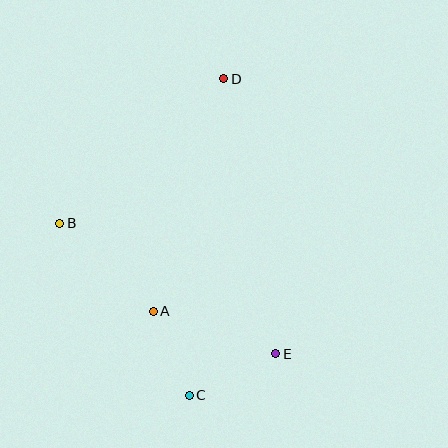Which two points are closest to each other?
Points A and C are closest to each other.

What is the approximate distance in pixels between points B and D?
The distance between B and D is approximately 219 pixels.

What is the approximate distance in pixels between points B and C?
The distance between B and C is approximately 215 pixels.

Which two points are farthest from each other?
Points C and D are farthest from each other.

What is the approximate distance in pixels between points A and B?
The distance between A and B is approximately 128 pixels.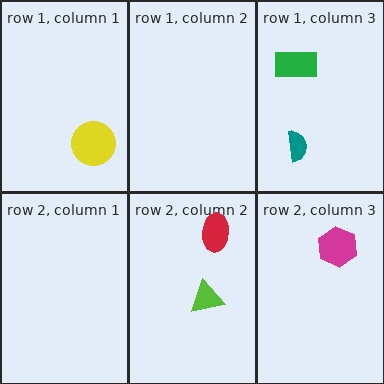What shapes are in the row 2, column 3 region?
The magenta hexagon.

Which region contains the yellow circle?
The row 1, column 1 region.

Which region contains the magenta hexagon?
The row 2, column 3 region.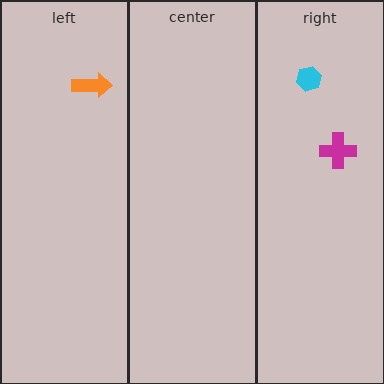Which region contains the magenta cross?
The right region.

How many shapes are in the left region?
1.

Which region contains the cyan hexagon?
The right region.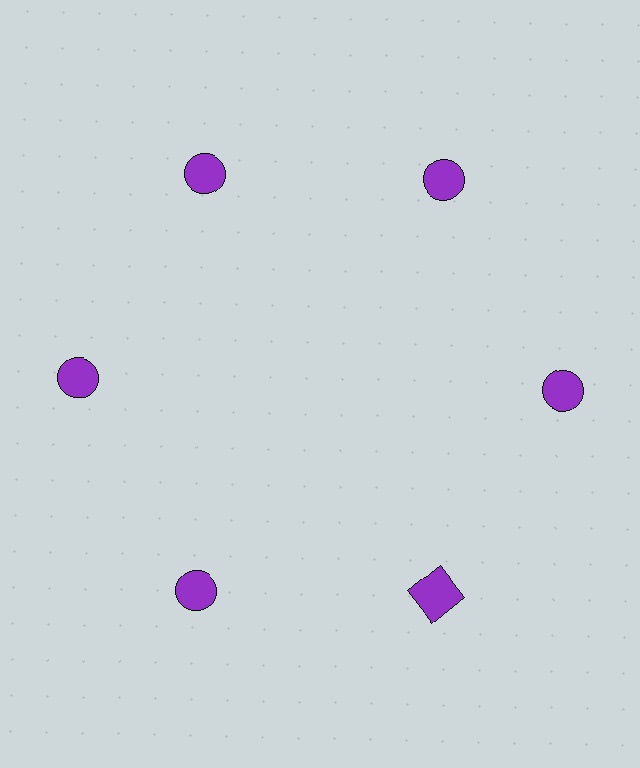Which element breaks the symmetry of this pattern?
The purple square at roughly the 5 o'clock position breaks the symmetry. All other shapes are purple circles.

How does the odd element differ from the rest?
It has a different shape: square instead of circle.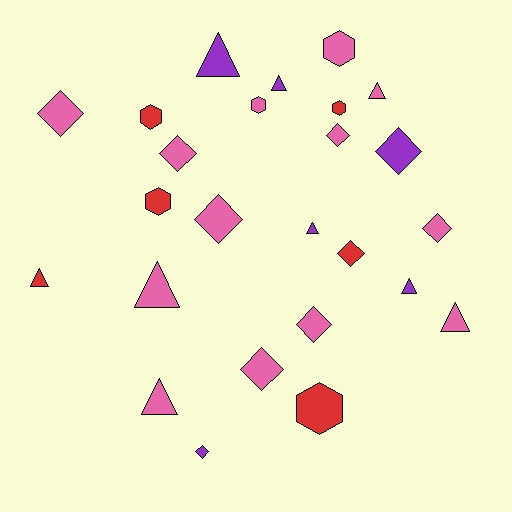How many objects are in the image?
There are 25 objects.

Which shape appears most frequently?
Diamond, with 10 objects.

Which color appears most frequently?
Pink, with 13 objects.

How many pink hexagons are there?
There are 2 pink hexagons.